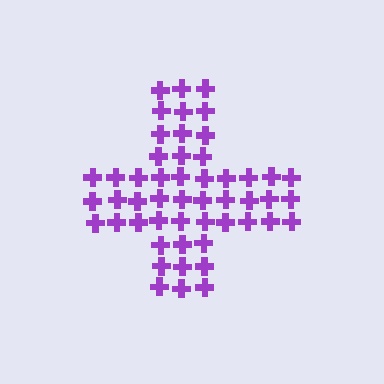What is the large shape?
The large shape is a cross.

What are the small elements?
The small elements are crosses.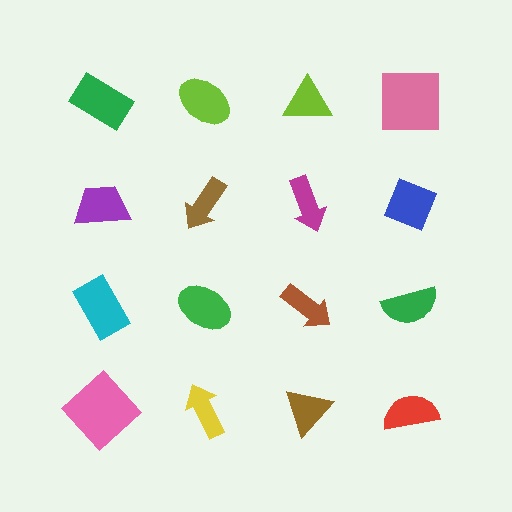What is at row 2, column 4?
A blue diamond.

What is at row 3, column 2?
A green ellipse.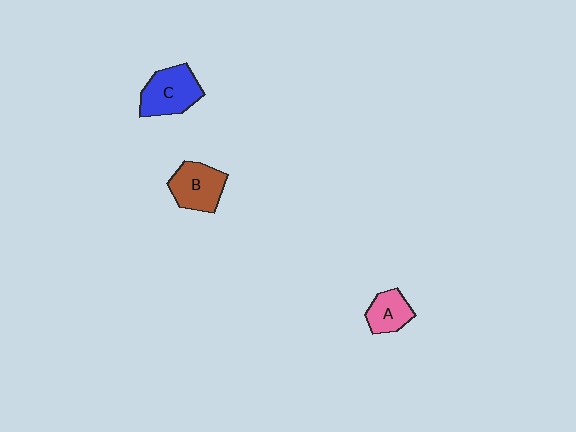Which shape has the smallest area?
Shape A (pink).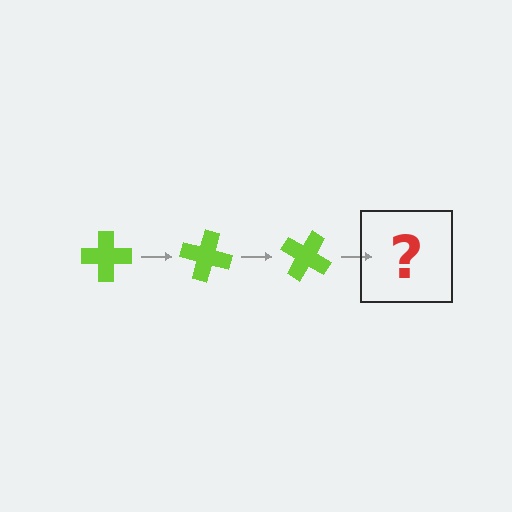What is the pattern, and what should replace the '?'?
The pattern is that the cross rotates 15 degrees each step. The '?' should be a lime cross rotated 45 degrees.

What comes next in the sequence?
The next element should be a lime cross rotated 45 degrees.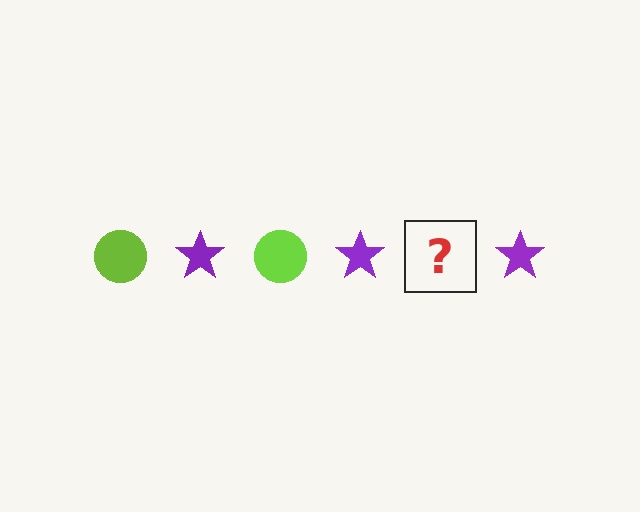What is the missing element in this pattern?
The missing element is a lime circle.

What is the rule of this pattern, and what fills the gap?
The rule is that the pattern alternates between lime circle and purple star. The gap should be filled with a lime circle.